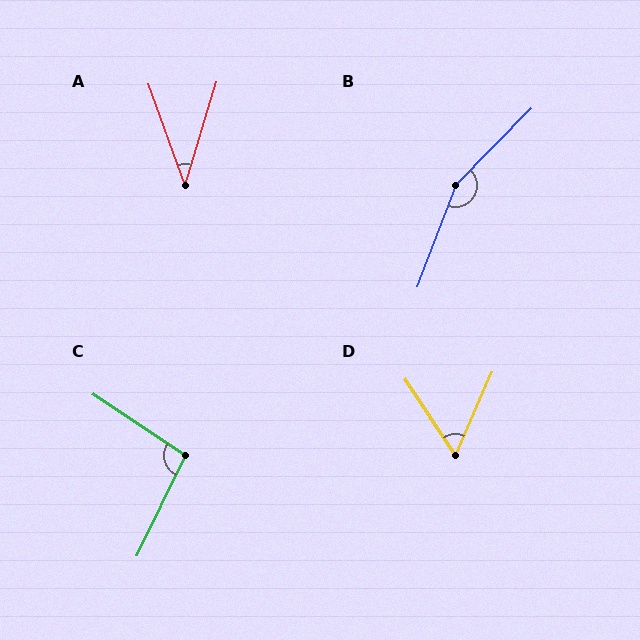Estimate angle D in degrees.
Approximately 57 degrees.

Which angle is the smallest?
A, at approximately 37 degrees.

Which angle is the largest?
B, at approximately 156 degrees.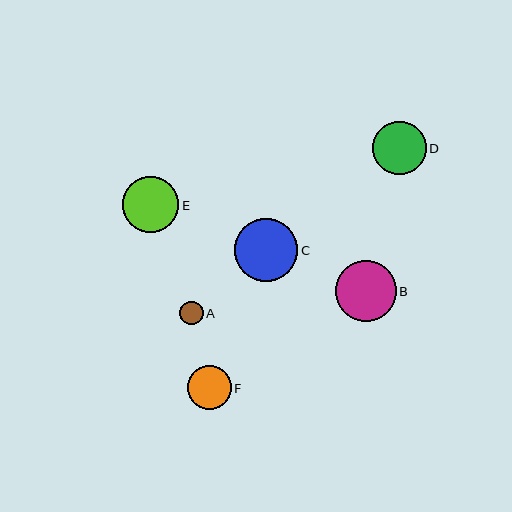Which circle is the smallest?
Circle A is the smallest with a size of approximately 23 pixels.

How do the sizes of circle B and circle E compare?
Circle B and circle E are approximately the same size.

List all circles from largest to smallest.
From largest to smallest: C, B, E, D, F, A.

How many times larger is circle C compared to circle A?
Circle C is approximately 2.7 times the size of circle A.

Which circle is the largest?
Circle C is the largest with a size of approximately 63 pixels.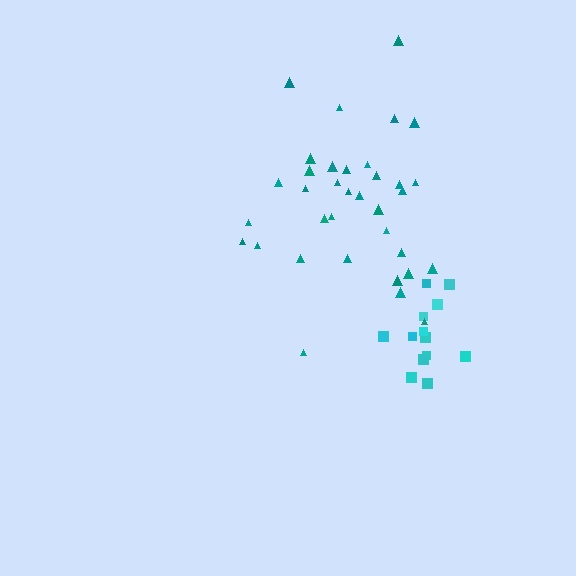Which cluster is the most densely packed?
Cyan.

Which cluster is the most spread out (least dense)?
Teal.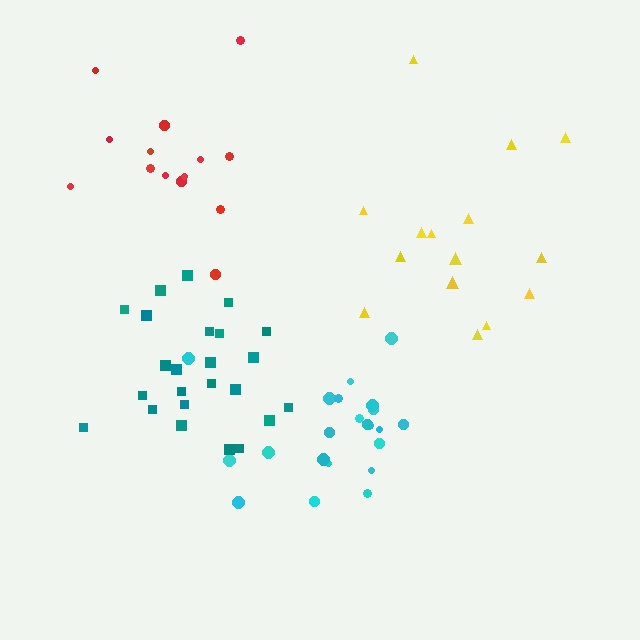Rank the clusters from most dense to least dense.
teal, cyan, yellow, red.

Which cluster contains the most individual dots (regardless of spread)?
Teal (24).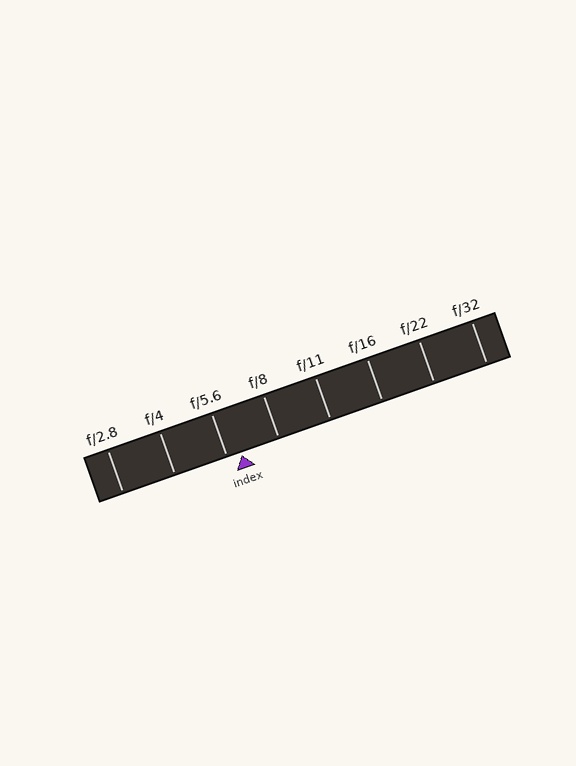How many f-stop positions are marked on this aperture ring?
There are 8 f-stop positions marked.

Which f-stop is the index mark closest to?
The index mark is closest to f/5.6.